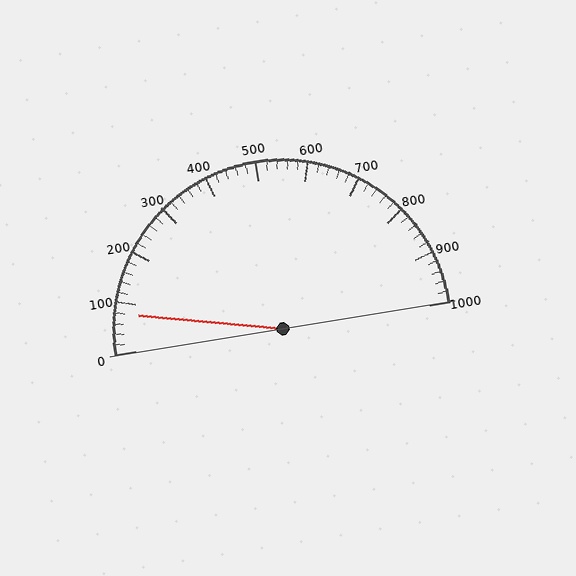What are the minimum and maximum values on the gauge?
The gauge ranges from 0 to 1000.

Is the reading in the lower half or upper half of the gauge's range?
The reading is in the lower half of the range (0 to 1000).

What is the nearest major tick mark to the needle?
The nearest major tick mark is 100.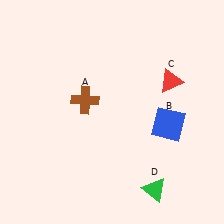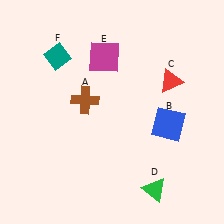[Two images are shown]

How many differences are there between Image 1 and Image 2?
There are 2 differences between the two images.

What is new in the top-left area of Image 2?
A magenta square (E) was added in the top-left area of Image 2.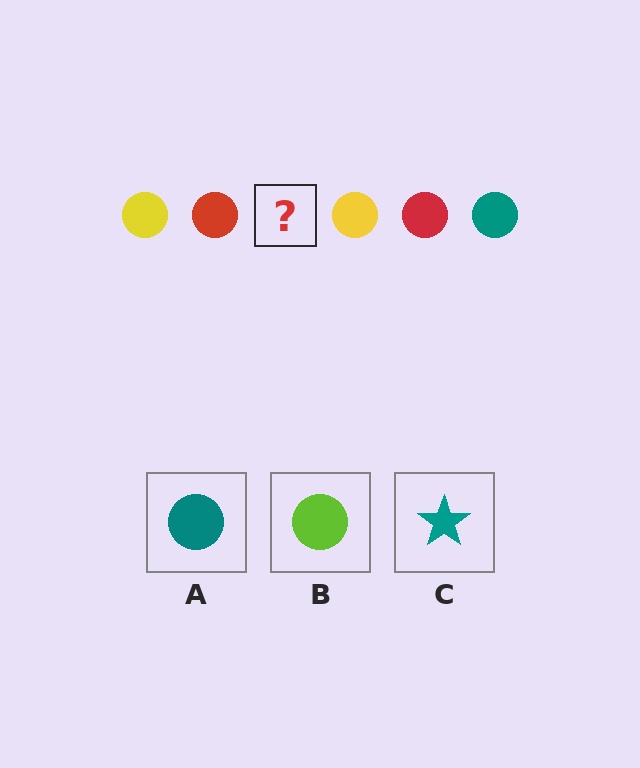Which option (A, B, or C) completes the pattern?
A.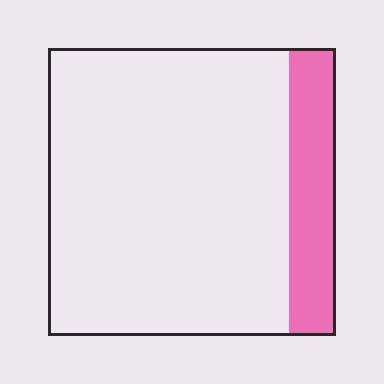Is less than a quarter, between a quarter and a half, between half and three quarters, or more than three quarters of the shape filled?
Less than a quarter.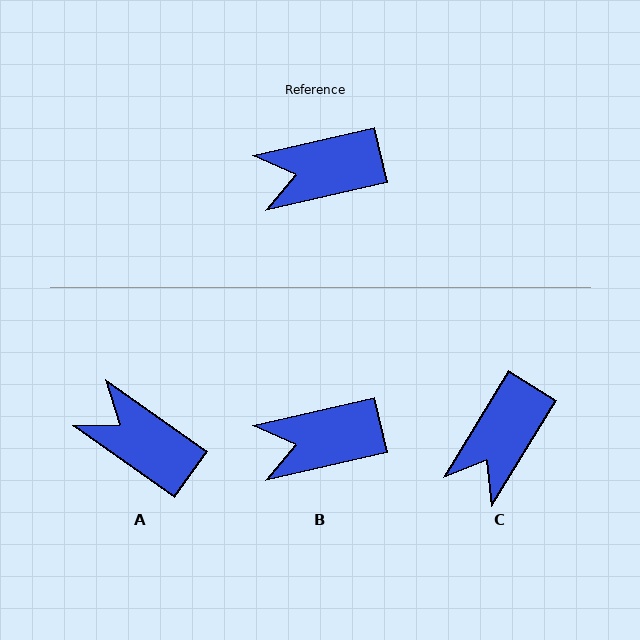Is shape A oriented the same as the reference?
No, it is off by about 48 degrees.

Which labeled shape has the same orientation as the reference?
B.